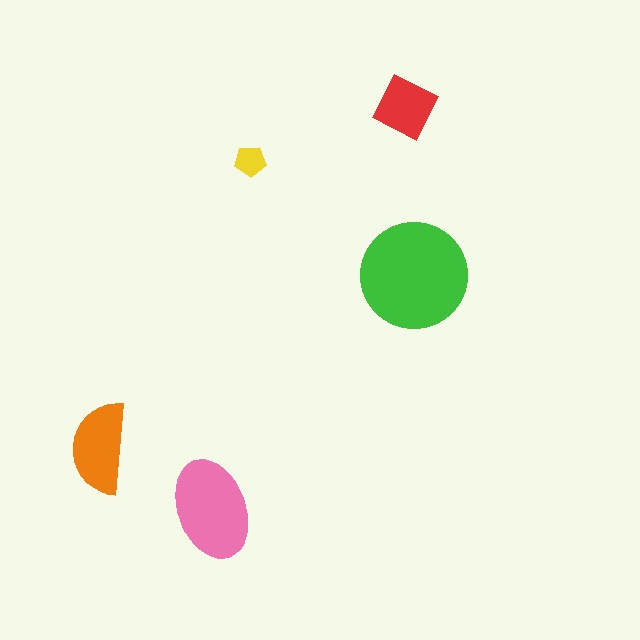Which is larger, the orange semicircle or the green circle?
The green circle.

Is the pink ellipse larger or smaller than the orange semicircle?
Larger.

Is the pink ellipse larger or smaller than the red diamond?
Larger.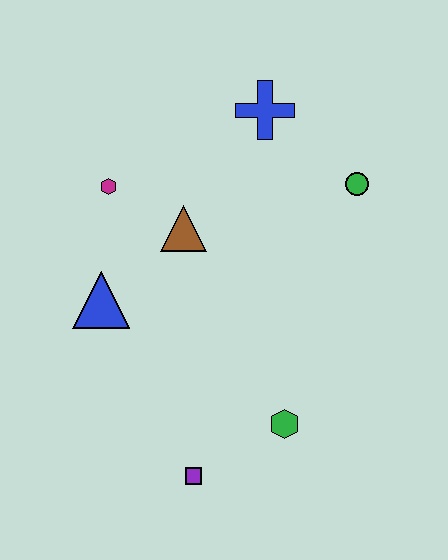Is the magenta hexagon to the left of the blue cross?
Yes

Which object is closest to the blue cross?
The green circle is closest to the blue cross.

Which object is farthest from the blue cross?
The purple square is farthest from the blue cross.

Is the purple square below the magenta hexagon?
Yes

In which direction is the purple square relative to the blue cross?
The purple square is below the blue cross.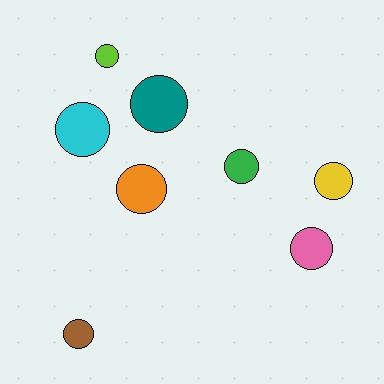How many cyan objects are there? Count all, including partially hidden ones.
There is 1 cyan object.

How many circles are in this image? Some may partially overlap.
There are 8 circles.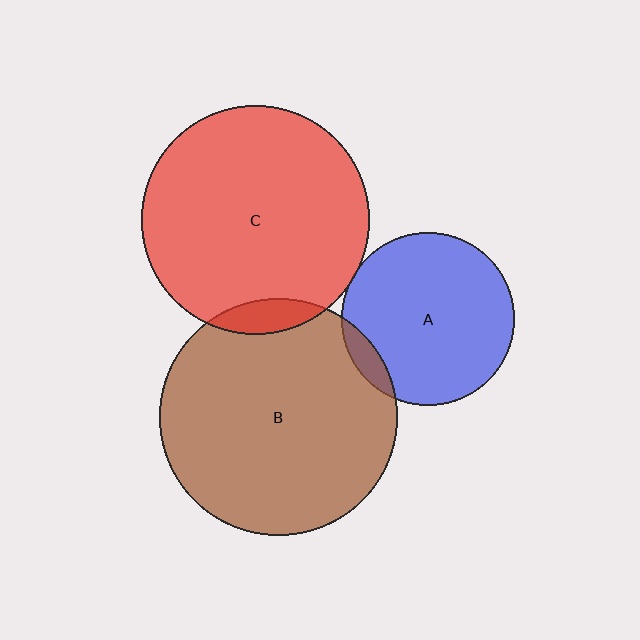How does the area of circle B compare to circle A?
Approximately 1.9 times.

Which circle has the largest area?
Circle B (brown).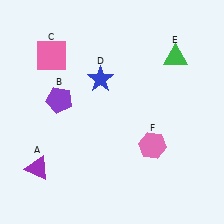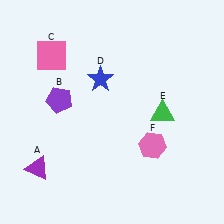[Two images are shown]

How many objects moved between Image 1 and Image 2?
1 object moved between the two images.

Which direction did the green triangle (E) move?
The green triangle (E) moved down.